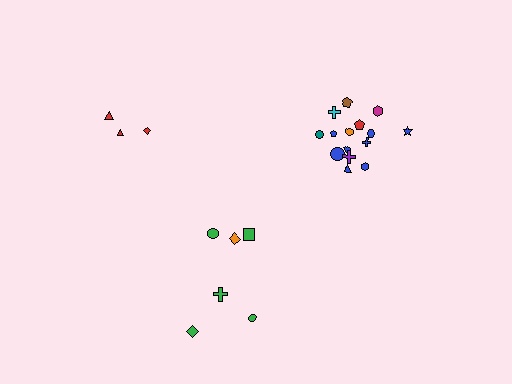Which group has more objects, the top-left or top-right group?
The top-right group.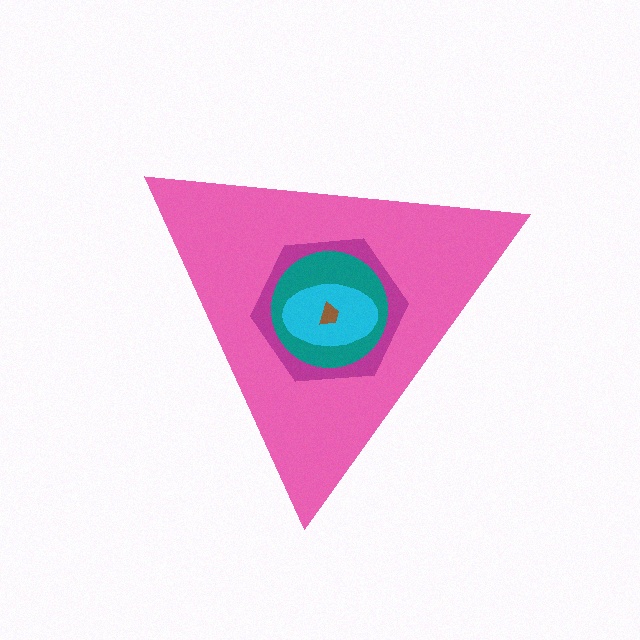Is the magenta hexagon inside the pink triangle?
Yes.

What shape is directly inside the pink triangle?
The magenta hexagon.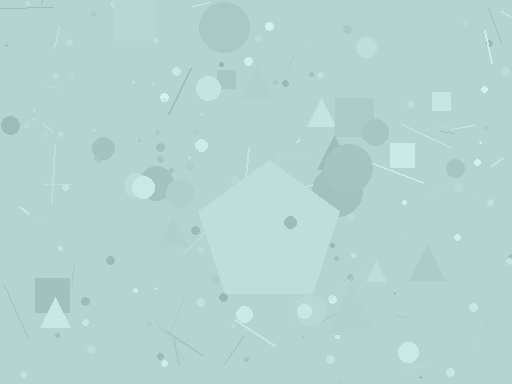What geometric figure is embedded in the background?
A pentagon is embedded in the background.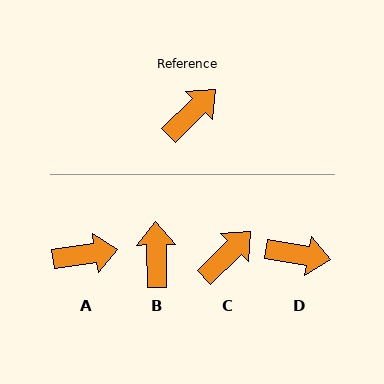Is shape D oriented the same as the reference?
No, it is off by about 54 degrees.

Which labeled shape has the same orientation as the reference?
C.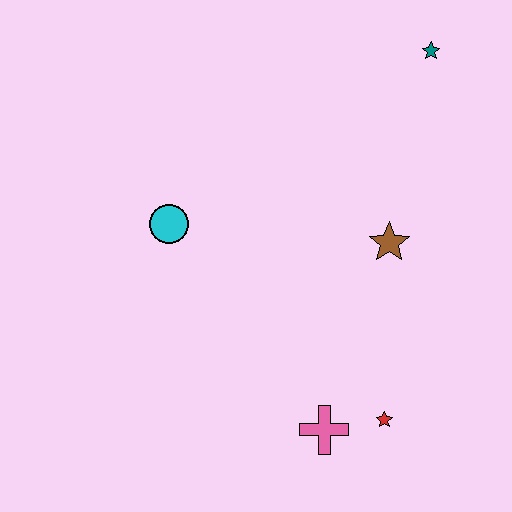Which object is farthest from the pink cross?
The teal star is farthest from the pink cross.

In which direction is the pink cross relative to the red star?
The pink cross is to the left of the red star.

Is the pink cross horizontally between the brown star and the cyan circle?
Yes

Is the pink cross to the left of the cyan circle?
No